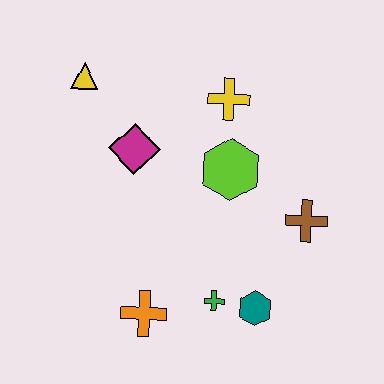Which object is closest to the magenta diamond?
The yellow triangle is closest to the magenta diamond.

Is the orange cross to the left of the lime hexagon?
Yes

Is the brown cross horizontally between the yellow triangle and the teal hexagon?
No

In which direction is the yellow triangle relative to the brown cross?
The yellow triangle is to the left of the brown cross.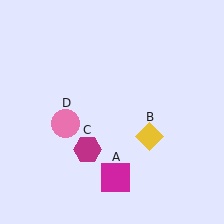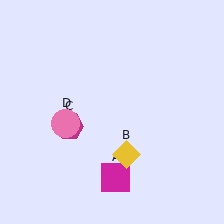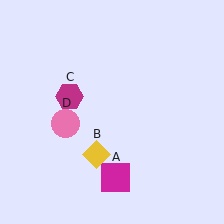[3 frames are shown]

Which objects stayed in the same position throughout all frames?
Magenta square (object A) and pink circle (object D) remained stationary.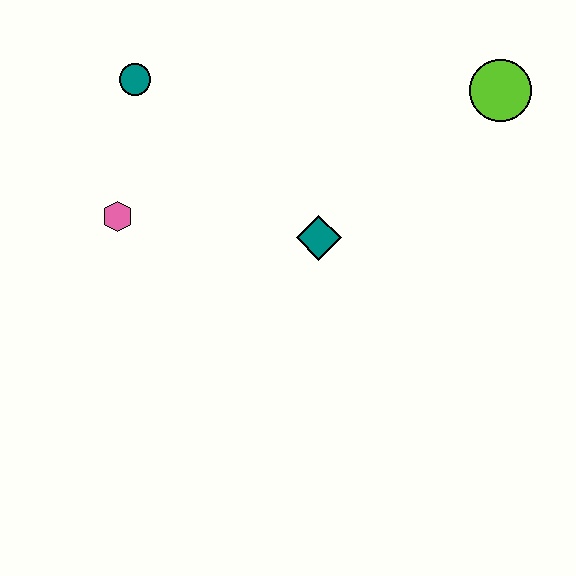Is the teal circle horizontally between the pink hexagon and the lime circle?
Yes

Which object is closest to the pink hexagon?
The teal circle is closest to the pink hexagon.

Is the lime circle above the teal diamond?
Yes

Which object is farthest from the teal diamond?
The teal circle is farthest from the teal diamond.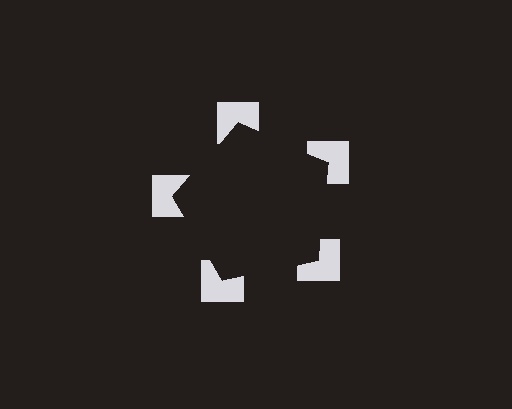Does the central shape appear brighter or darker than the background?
It typically appears slightly darker than the background, even though no actual brightness change is drawn.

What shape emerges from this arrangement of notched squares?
An illusory pentagon — its edges are inferred from the aligned wedge cuts in the notched squares, not physically drawn.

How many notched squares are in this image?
There are 5 — one at each vertex of the illusory pentagon.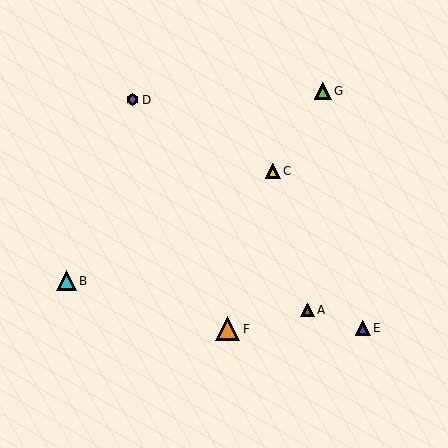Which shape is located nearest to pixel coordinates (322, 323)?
The brown triangle (labeled A) at (308, 310) is nearest to that location.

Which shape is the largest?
The orange triangle (labeled F) is the largest.